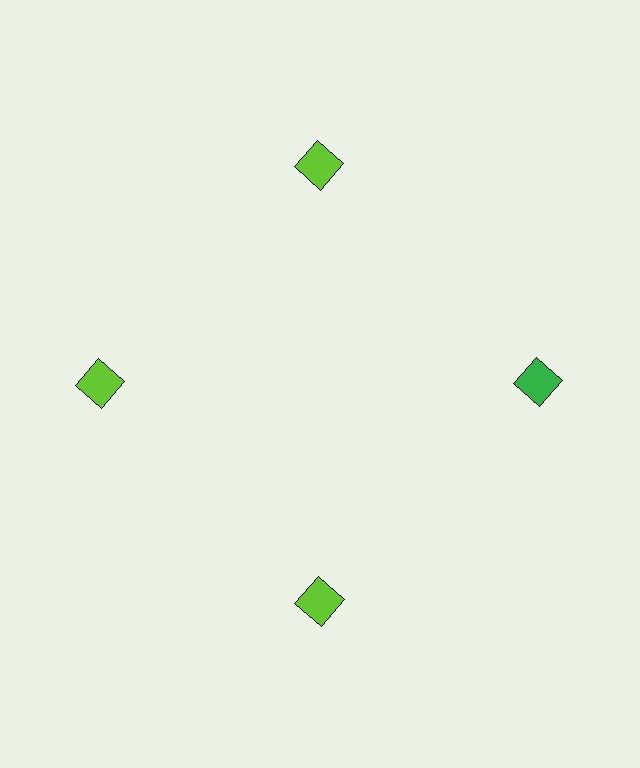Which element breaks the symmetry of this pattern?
The green diamond at roughly the 3 o'clock position breaks the symmetry. All other shapes are lime diamonds.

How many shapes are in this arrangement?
There are 4 shapes arranged in a ring pattern.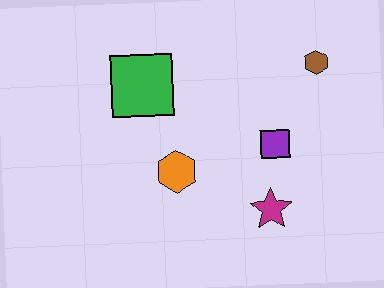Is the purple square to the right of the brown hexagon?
No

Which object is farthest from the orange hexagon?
The brown hexagon is farthest from the orange hexagon.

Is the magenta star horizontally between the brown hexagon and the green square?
Yes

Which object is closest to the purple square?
The magenta star is closest to the purple square.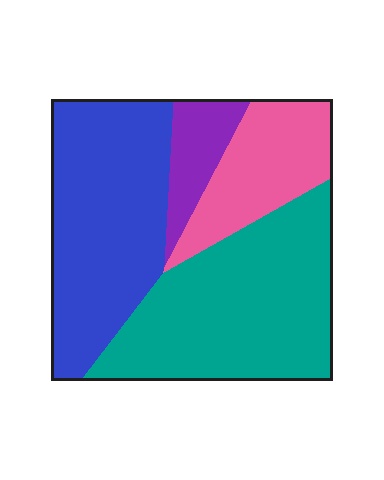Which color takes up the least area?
Purple, at roughly 10%.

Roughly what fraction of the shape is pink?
Pink takes up about one sixth (1/6) of the shape.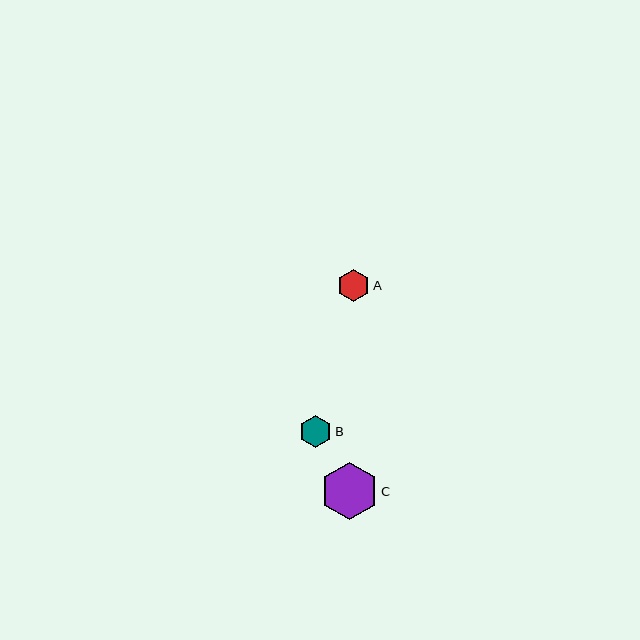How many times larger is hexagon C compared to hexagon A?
Hexagon C is approximately 1.8 times the size of hexagon A.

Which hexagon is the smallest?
Hexagon A is the smallest with a size of approximately 32 pixels.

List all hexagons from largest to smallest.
From largest to smallest: C, B, A.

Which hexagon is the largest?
Hexagon C is the largest with a size of approximately 57 pixels.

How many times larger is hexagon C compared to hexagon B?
Hexagon C is approximately 1.7 times the size of hexagon B.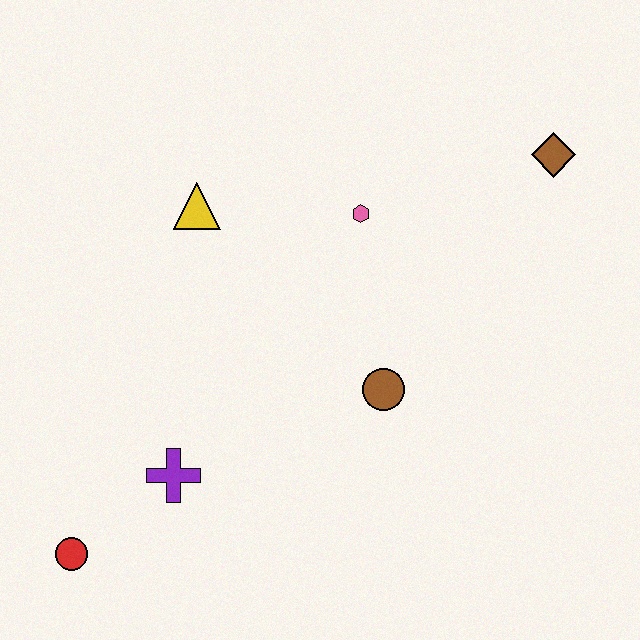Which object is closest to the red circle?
The purple cross is closest to the red circle.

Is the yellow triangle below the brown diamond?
Yes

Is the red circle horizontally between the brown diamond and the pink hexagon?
No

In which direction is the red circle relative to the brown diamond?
The red circle is to the left of the brown diamond.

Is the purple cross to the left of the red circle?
No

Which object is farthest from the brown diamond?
The red circle is farthest from the brown diamond.